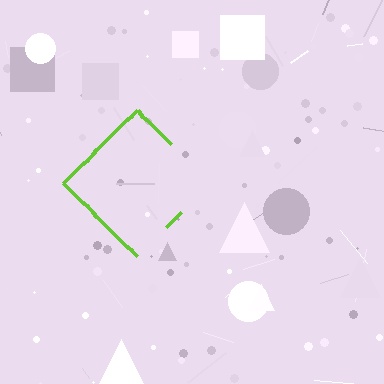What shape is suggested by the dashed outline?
The dashed outline suggests a diamond.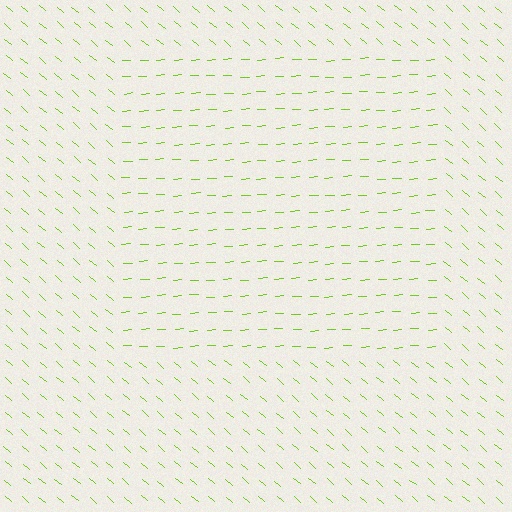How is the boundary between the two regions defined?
The boundary is defined purely by a change in line orientation (approximately 45 degrees difference). All lines are the same color and thickness.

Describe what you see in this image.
The image is filled with small lime line segments. A rectangle region in the image has lines oriented differently from the surrounding lines, creating a visible texture boundary.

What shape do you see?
I see a rectangle.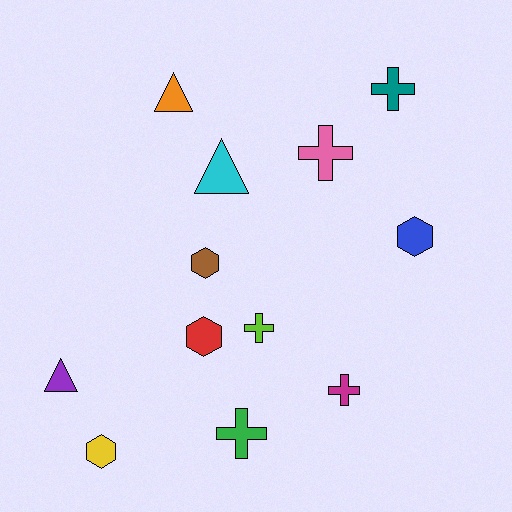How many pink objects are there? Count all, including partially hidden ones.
There is 1 pink object.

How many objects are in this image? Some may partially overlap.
There are 12 objects.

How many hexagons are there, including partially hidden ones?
There are 4 hexagons.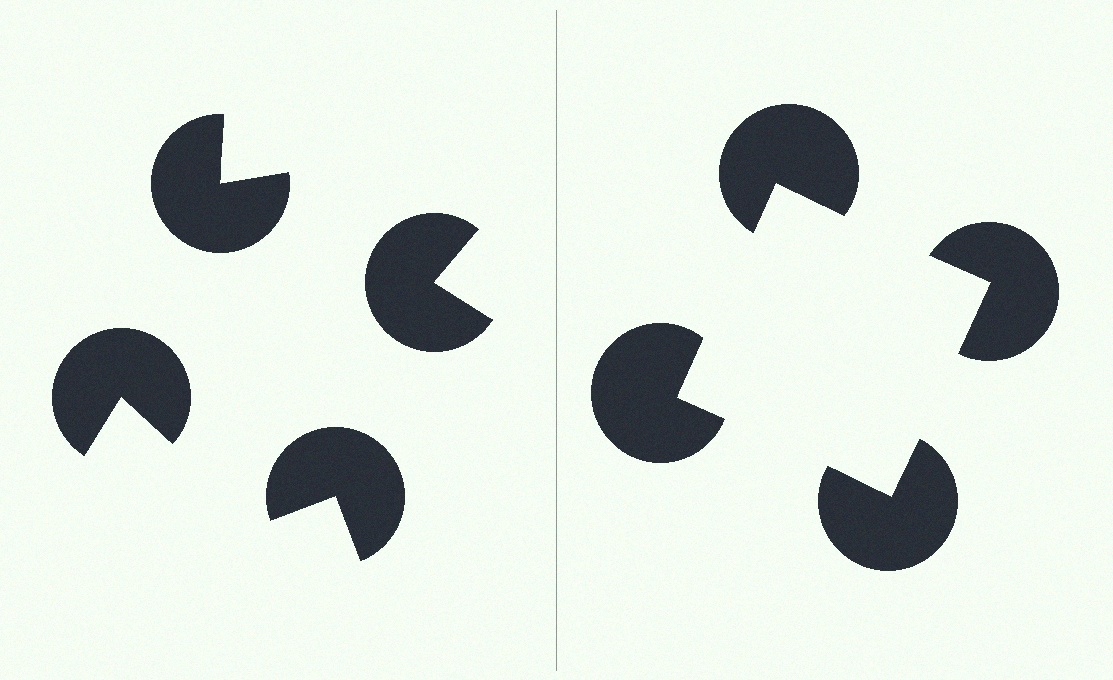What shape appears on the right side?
An illusory square.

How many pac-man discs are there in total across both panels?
8 — 4 on each side.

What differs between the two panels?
The pac-man discs are positioned identically on both sides; only the wedge orientations differ. On the right they align to a square; on the left they are misaligned.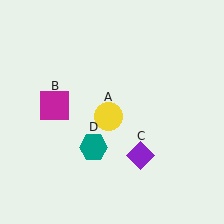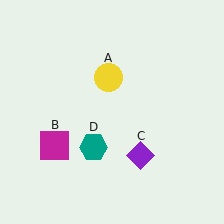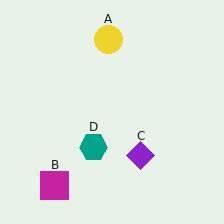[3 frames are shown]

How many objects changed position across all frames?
2 objects changed position: yellow circle (object A), magenta square (object B).